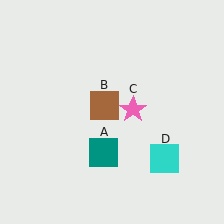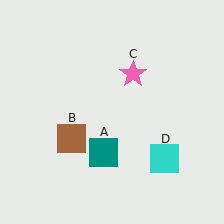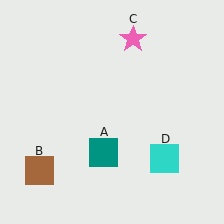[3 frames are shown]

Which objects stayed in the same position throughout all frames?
Teal square (object A) and cyan square (object D) remained stationary.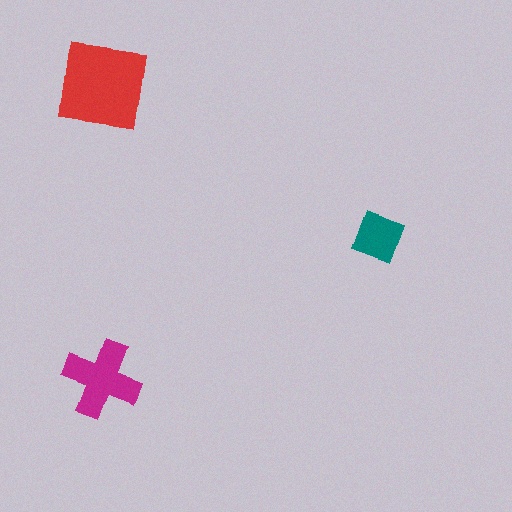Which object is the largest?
The red square.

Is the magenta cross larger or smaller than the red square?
Smaller.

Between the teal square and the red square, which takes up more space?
The red square.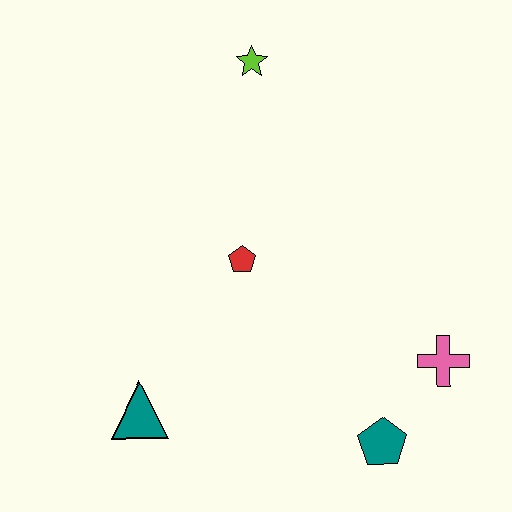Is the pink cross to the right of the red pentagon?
Yes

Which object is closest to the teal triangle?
The red pentagon is closest to the teal triangle.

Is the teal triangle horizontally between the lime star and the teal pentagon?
No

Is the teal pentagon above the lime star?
No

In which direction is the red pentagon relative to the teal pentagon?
The red pentagon is above the teal pentagon.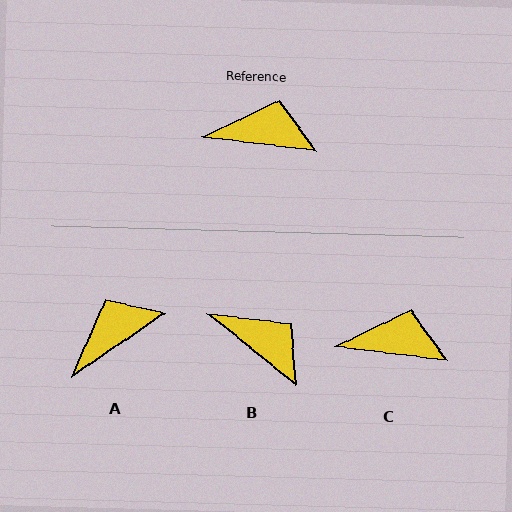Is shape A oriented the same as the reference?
No, it is off by about 41 degrees.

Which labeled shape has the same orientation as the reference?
C.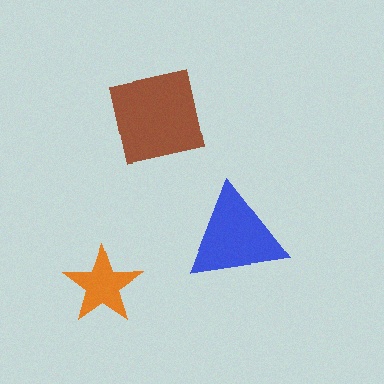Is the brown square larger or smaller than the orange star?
Larger.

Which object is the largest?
The brown square.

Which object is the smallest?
The orange star.